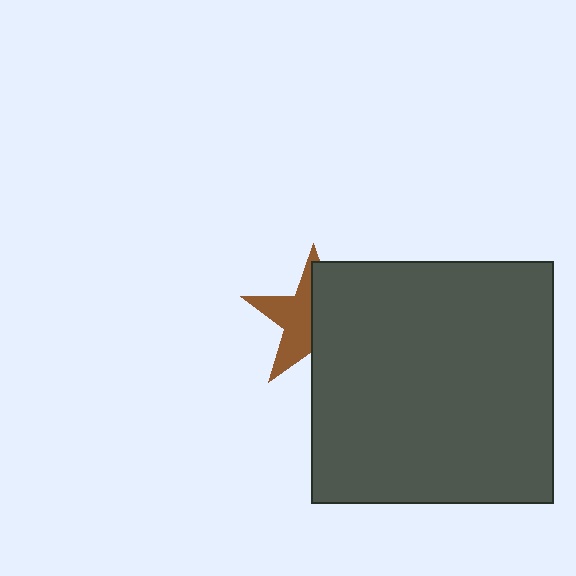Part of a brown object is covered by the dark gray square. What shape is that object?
It is a star.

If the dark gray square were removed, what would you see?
You would see the complete brown star.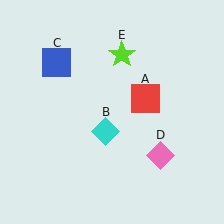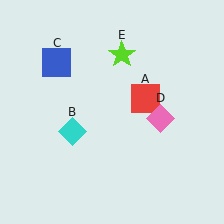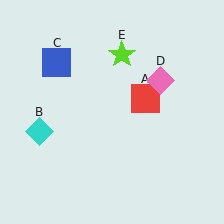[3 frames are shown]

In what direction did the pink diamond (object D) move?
The pink diamond (object D) moved up.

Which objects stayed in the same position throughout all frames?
Red square (object A) and blue square (object C) and lime star (object E) remained stationary.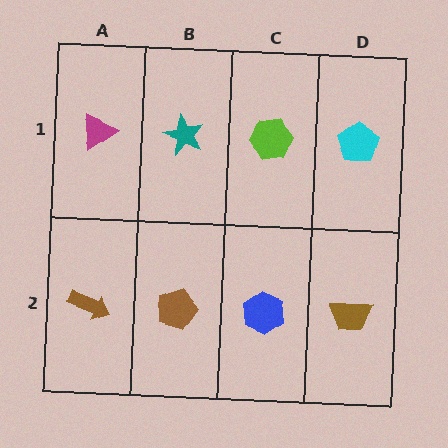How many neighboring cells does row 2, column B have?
3.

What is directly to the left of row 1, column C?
A teal star.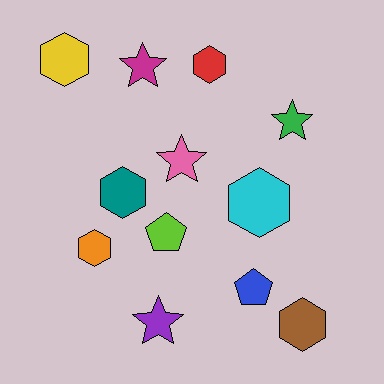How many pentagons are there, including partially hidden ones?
There are 2 pentagons.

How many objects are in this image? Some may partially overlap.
There are 12 objects.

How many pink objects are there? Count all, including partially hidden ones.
There is 1 pink object.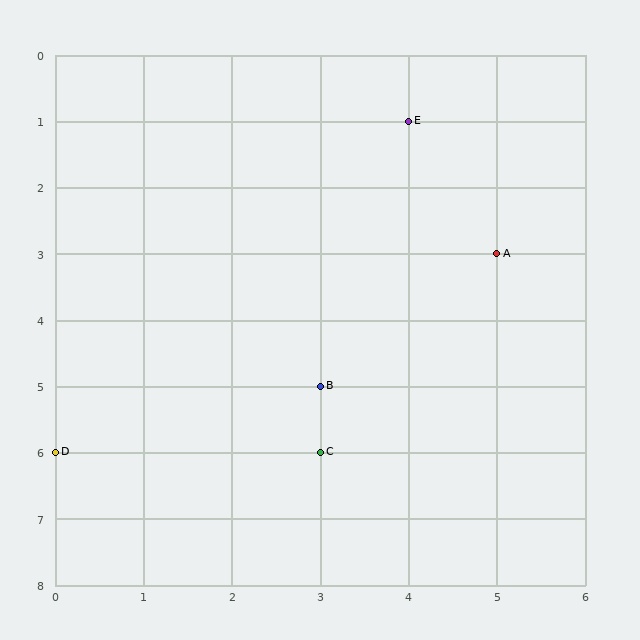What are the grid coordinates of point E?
Point E is at grid coordinates (4, 1).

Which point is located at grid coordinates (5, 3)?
Point A is at (5, 3).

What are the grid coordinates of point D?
Point D is at grid coordinates (0, 6).